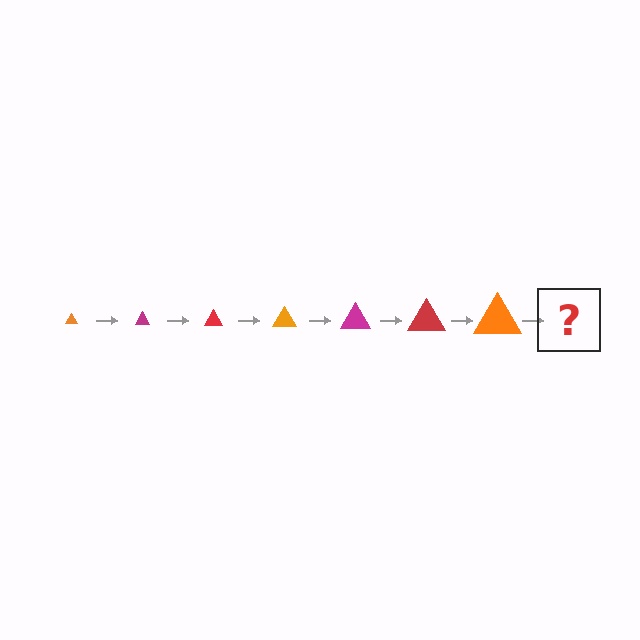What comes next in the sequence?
The next element should be a magenta triangle, larger than the previous one.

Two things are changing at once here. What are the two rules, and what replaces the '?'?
The two rules are that the triangle grows larger each step and the color cycles through orange, magenta, and red. The '?' should be a magenta triangle, larger than the previous one.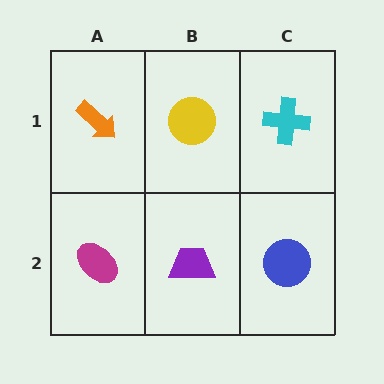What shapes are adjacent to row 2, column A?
An orange arrow (row 1, column A), a purple trapezoid (row 2, column B).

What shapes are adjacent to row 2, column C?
A cyan cross (row 1, column C), a purple trapezoid (row 2, column B).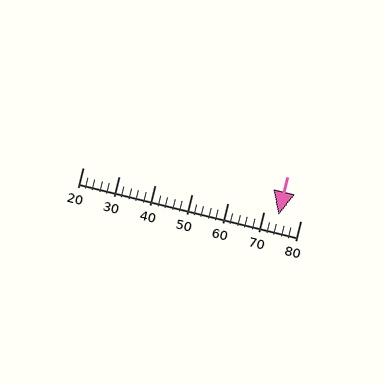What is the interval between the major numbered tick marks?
The major tick marks are spaced 10 units apart.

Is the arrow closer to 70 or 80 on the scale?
The arrow is closer to 70.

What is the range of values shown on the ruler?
The ruler shows values from 20 to 80.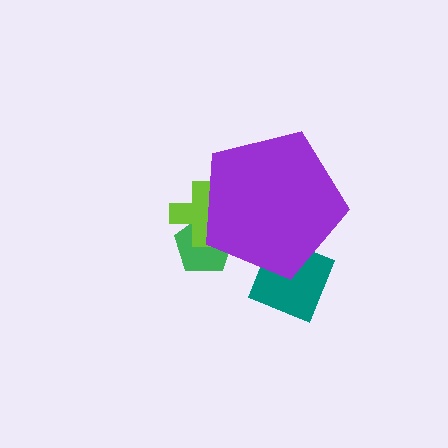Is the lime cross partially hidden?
Yes, the lime cross is partially hidden behind the purple pentagon.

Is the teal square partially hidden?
Yes, the teal square is partially hidden behind the purple pentagon.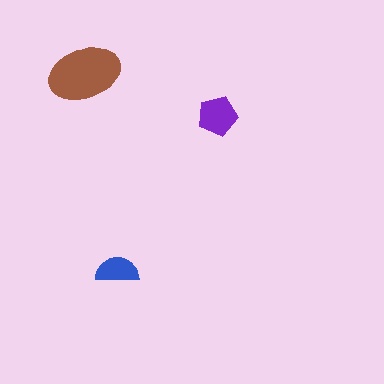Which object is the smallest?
The blue semicircle.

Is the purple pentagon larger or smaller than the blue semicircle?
Larger.